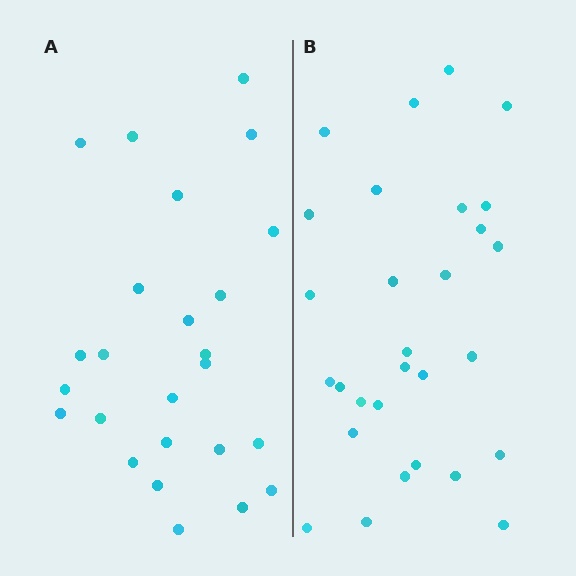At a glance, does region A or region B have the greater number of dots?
Region B (the right region) has more dots.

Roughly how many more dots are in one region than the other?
Region B has about 4 more dots than region A.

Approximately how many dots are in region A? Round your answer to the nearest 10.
About 20 dots. (The exact count is 25, which rounds to 20.)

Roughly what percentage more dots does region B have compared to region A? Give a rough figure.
About 15% more.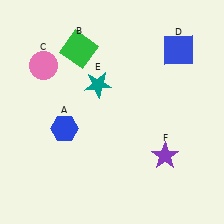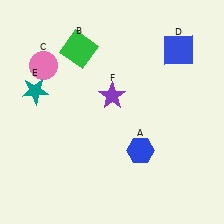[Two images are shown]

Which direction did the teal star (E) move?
The teal star (E) moved left.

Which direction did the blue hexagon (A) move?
The blue hexagon (A) moved right.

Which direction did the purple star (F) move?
The purple star (F) moved up.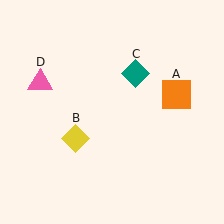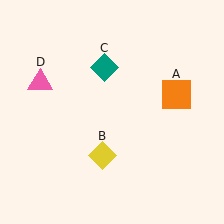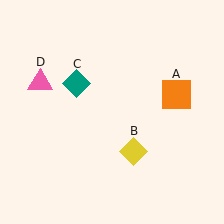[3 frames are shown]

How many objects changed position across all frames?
2 objects changed position: yellow diamond (object B), teal diamond (object C).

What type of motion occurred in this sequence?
The yellow diamond (object B), teal diamond (object C) rotated counterclockwise around the center of the scene.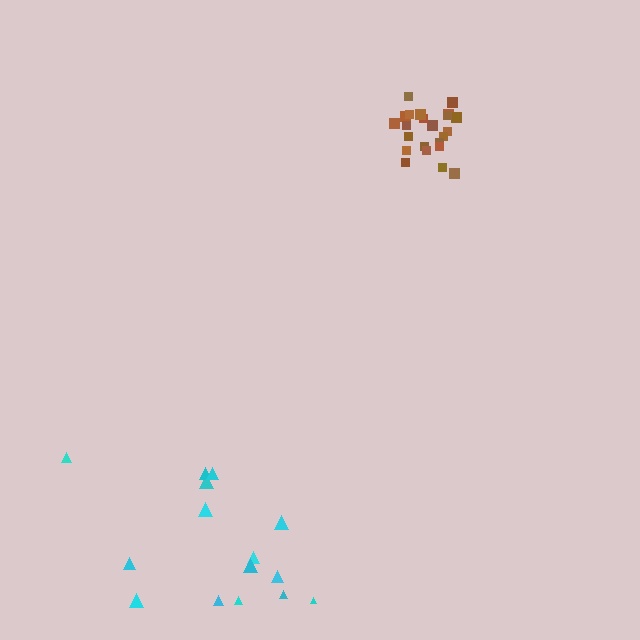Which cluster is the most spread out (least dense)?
Cyan.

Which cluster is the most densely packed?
Brown.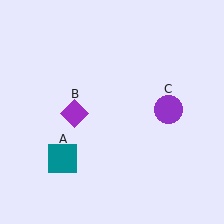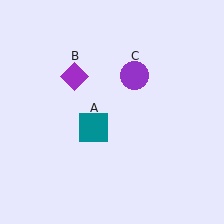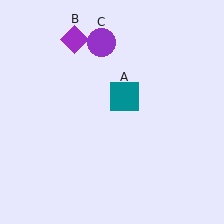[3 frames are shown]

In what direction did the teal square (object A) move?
The teal square (object A) moved up and to the right.